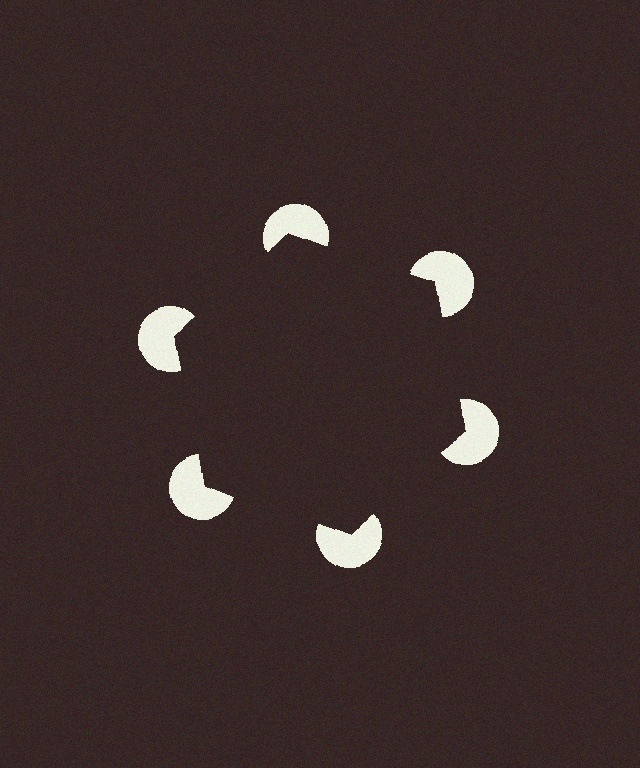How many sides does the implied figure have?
6 sides.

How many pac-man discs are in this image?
There are 6 — one at each vertex of the illusory hexagon.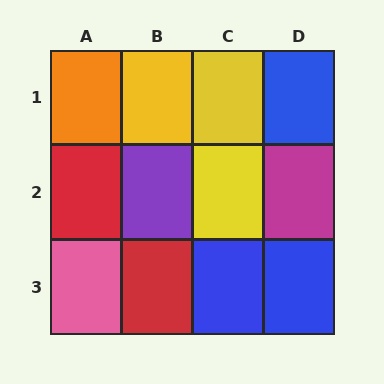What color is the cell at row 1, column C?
Yellow.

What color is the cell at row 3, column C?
Blue.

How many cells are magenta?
1 cell is magenta.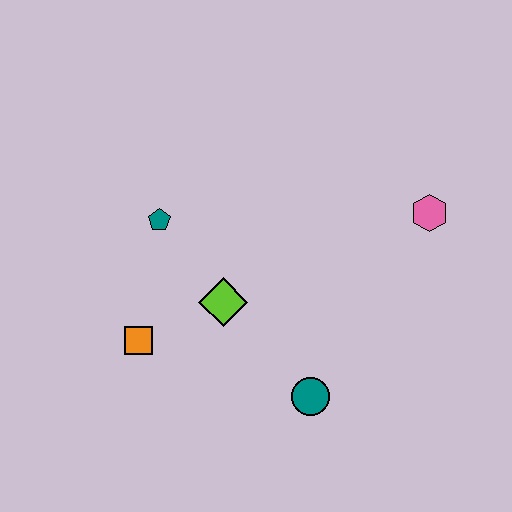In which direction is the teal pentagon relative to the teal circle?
The teal pentagon is above the teal circle.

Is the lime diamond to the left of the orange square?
No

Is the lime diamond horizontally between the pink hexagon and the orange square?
Yes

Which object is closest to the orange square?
The lime diamond is closest to the orange square.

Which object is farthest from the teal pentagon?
The pink hexagon is farthest from the teal pentagon.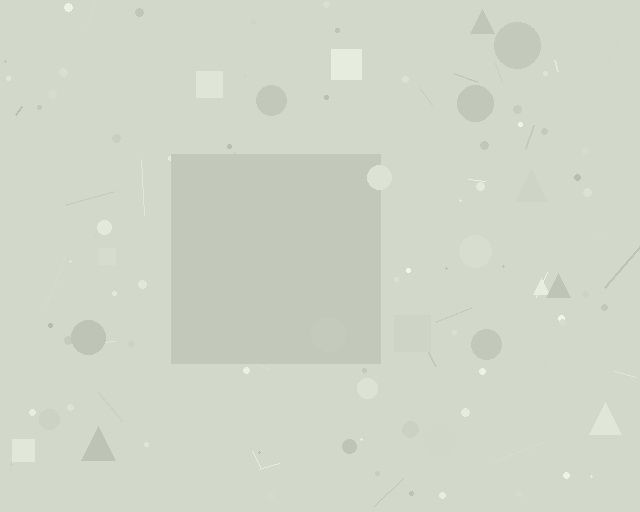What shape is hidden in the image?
A square is hidden in the image.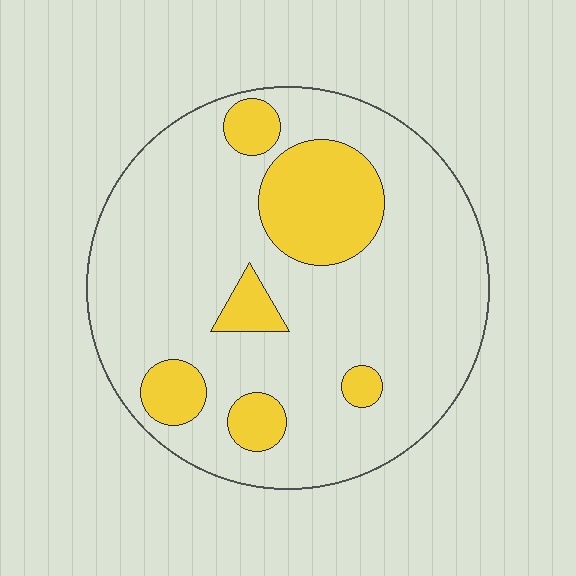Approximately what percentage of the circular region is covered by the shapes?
Approximately 20%.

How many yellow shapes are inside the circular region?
6.